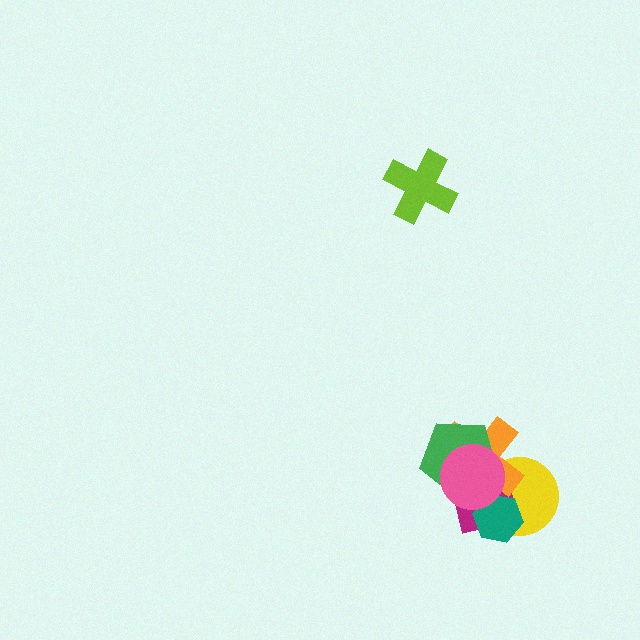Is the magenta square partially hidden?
Yes, it is partially covered by another shape.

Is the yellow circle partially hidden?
Yes, it is partially covered by another shape.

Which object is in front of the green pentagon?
The pink circle is in front of the green pentagon.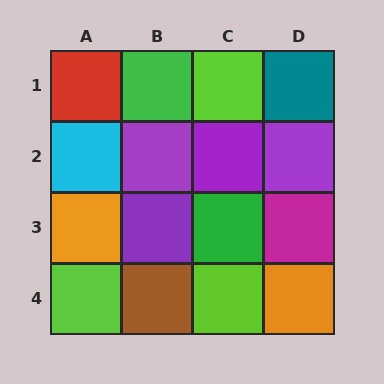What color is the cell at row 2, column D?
Purple.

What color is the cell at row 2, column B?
Purple.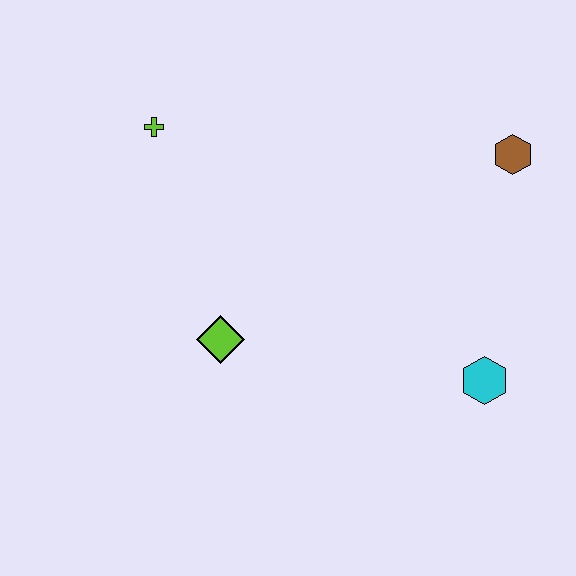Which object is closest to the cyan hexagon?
The brown hexagon is closest to the cyan hexagon.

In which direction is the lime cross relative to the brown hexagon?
The lime cross is to the left of the brown hexagon.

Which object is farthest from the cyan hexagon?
The lime cross is farthest from the cyan hexagon.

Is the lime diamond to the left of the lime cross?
No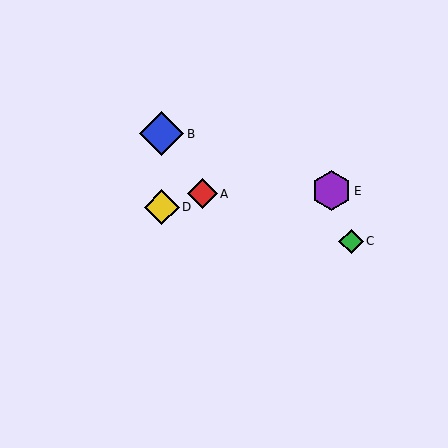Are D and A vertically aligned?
No, D is at x≈162 and A is at x≈202.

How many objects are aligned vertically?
2 objects (B, D) are aligned vertically.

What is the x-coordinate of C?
Object C is at x≈351.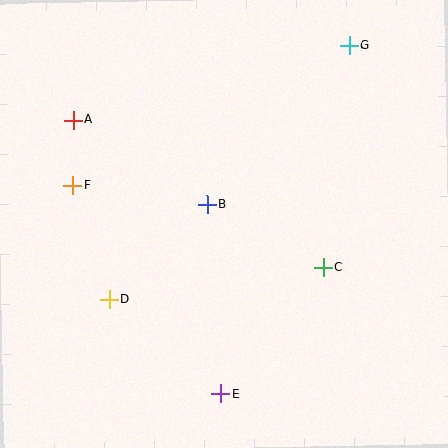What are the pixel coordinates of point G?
Point G is at (349, 45).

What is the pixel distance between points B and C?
The distance between B and C is 132 pixels.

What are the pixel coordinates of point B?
Point B is at (207, 205).